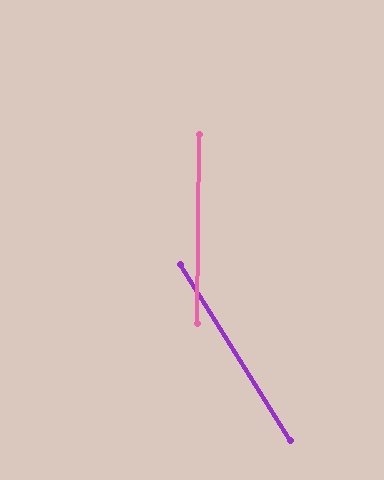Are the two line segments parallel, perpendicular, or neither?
Neither parallel nor perpendicular — they differ by about 33°.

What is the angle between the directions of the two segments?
Approximately 33 degrees.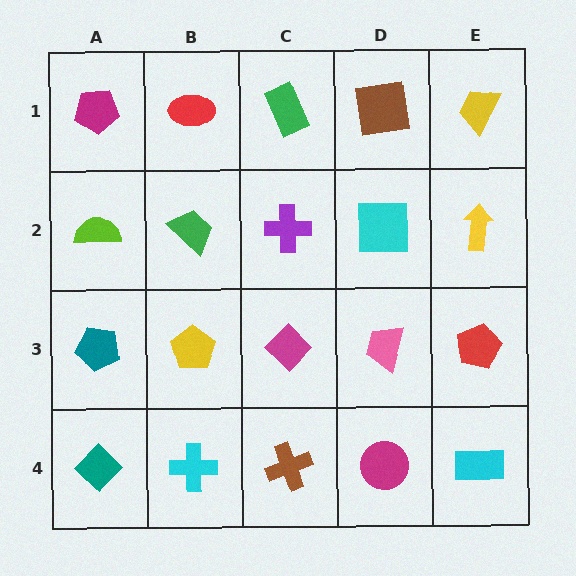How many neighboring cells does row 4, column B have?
3.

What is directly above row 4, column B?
A yellow pentagon.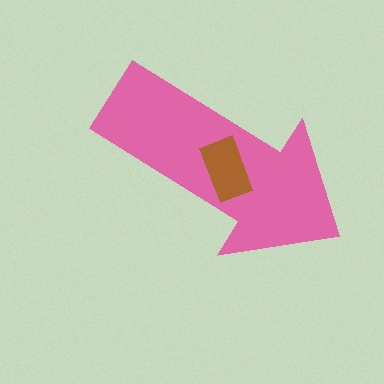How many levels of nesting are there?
2.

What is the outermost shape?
The pink arrow.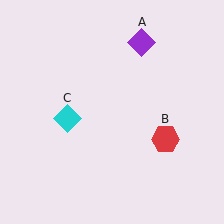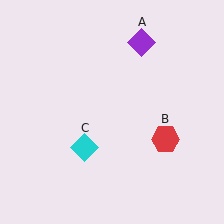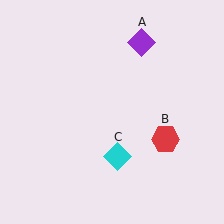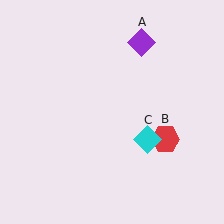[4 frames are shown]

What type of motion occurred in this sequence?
The cyan diamond (object C) rotated counterclockwise around the center of the scene.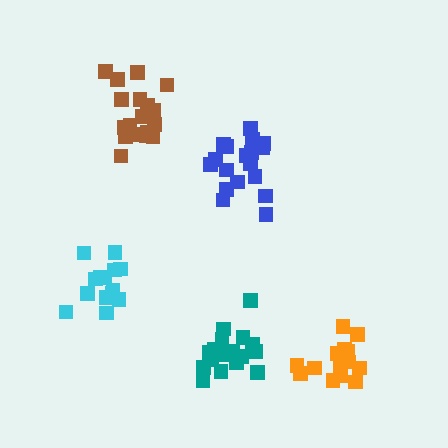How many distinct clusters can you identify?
There are 5 distinct clusters.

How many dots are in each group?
Group 1: 19 dots, Group 2: 15 dots, Group 3: 14 dots, Group 4: 18 dots, Group 5: 17 dots (83 total).